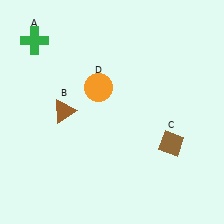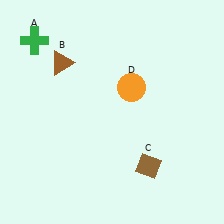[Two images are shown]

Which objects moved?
The objects that moved are: the brown triangle (B), the brown diamond (C), the orange circle (D).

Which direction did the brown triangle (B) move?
The brown triangle (B) moved up.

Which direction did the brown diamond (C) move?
The brown diamond (C) moved left.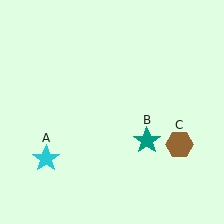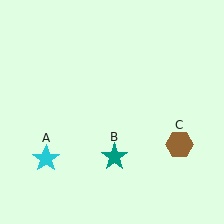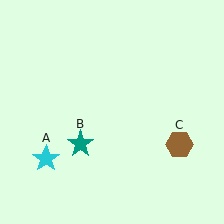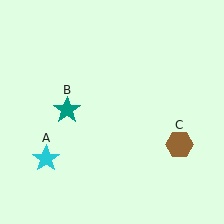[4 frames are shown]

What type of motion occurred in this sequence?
The teal star (object B) rotated clockwise around the center of the scene.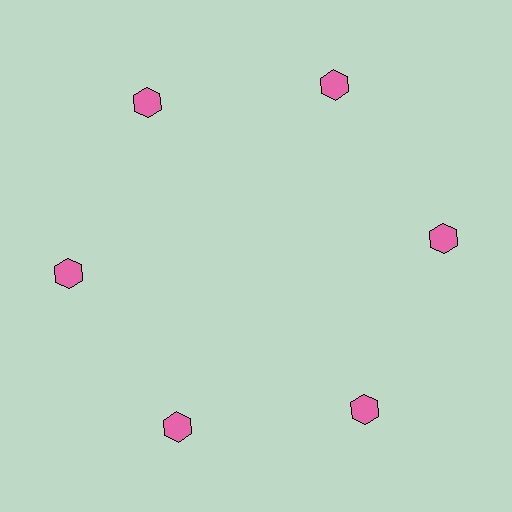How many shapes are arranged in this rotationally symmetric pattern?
There are 6 shapes, arranged in 6 groups of 1.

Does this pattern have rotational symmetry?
Yes, this pattern has 6-fold rotational symmetry. It looks the same after rotating 60 degrees around the center.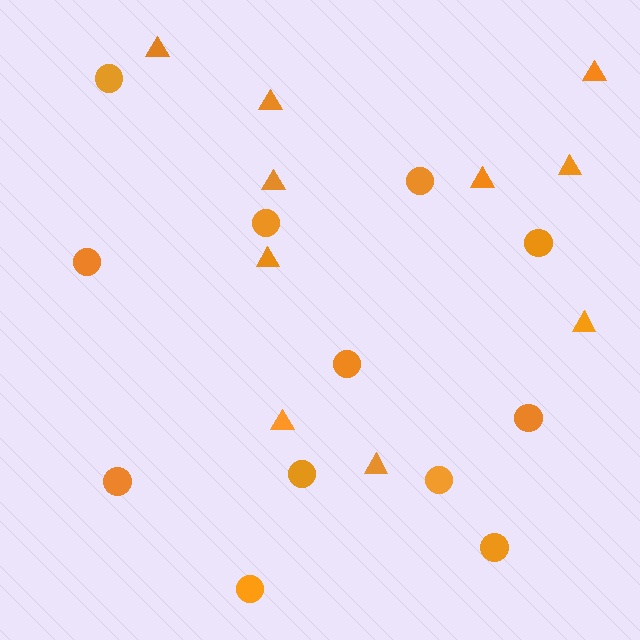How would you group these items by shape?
There are 2 groups: one group of triangles (10) and one group of circles (12).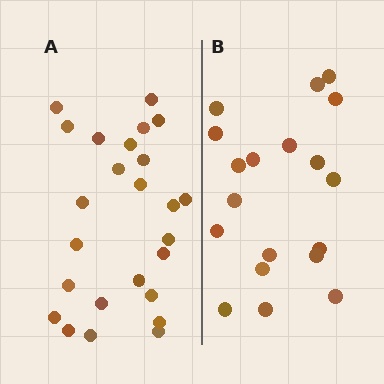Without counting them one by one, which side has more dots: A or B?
Region A (the left region) has more dots.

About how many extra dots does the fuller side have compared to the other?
Region A has about 6 more dots than region B.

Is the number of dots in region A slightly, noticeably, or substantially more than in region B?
Region A has noticeably more, but not dramatically so. The ratio is roughly 1.3 to 1.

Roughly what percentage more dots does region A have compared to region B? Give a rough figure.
About 30% more.